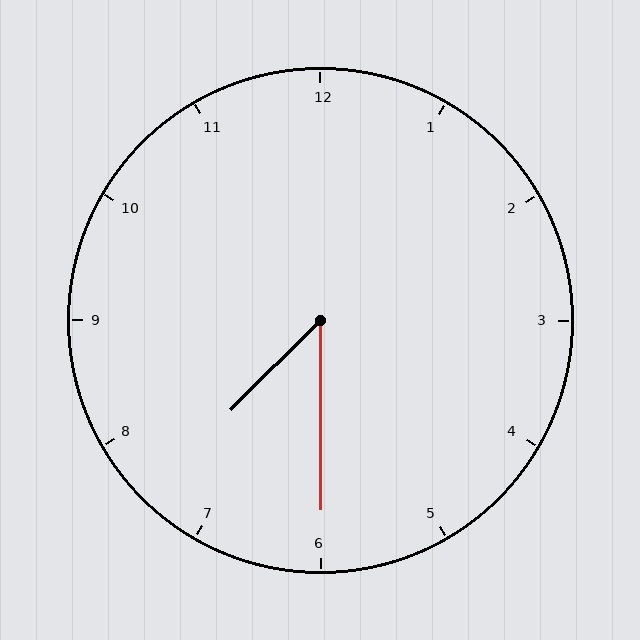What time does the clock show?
7:30.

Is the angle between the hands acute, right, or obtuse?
It is acute.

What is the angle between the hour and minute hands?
Approximately 45 degrees.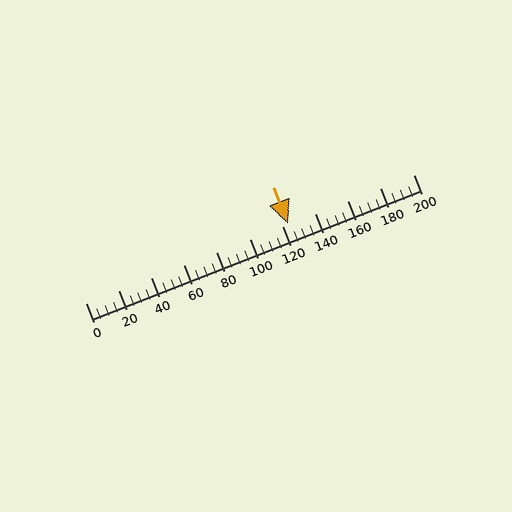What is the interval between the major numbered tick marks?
The major tick marks are spaced 20 units apart.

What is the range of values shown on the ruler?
The ruler shows values from 0 to 200.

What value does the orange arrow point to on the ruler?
The orange arrow points to approximately 124.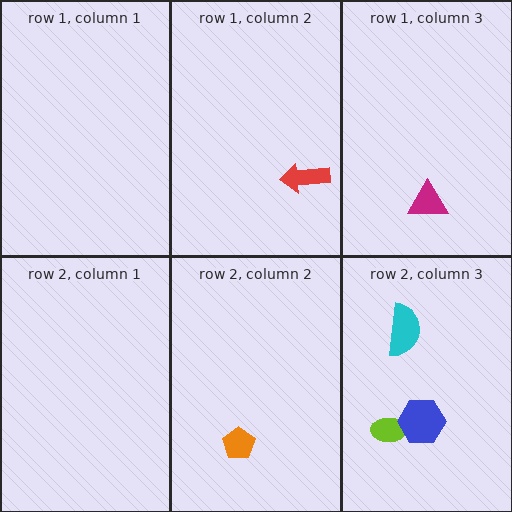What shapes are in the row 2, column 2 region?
The orange pentagon.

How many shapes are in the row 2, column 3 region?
3.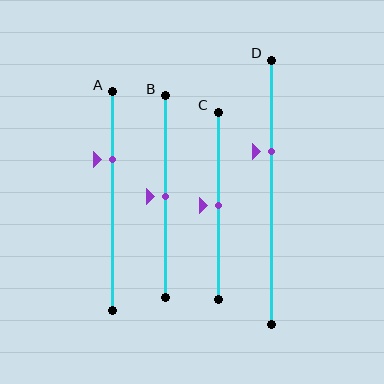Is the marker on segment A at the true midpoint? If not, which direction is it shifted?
No, the marker on segment A is shifted upward by about 19% of the segment length.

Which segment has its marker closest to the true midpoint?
Segment B has its marker closest to the true midpoint.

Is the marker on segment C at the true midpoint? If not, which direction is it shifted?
Yes, the marker on segment C is at the true midpoint.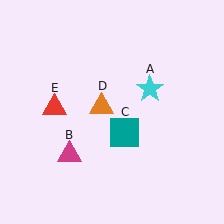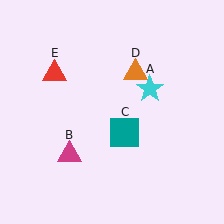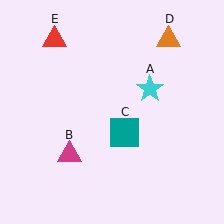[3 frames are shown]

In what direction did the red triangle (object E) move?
The red triangle (object E) moved up.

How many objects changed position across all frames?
2 objects changed position: orange triangle (object D), red triangle (object E).